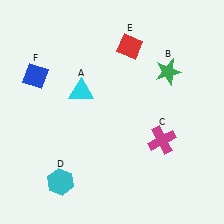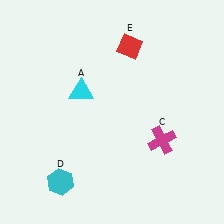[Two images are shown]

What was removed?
The green star (B), the blue diamond (F) were removed in Image 2.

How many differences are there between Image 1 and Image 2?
There are 2 differences between the two images.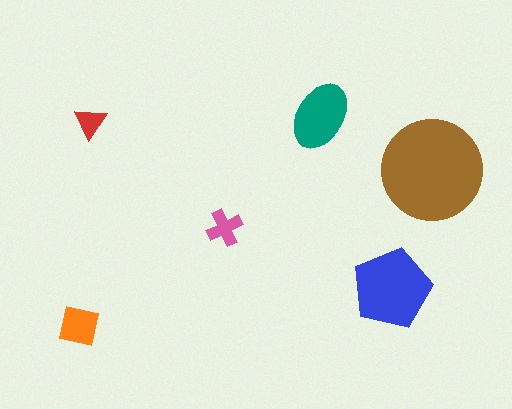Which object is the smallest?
The red triangle.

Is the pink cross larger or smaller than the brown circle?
Smaller.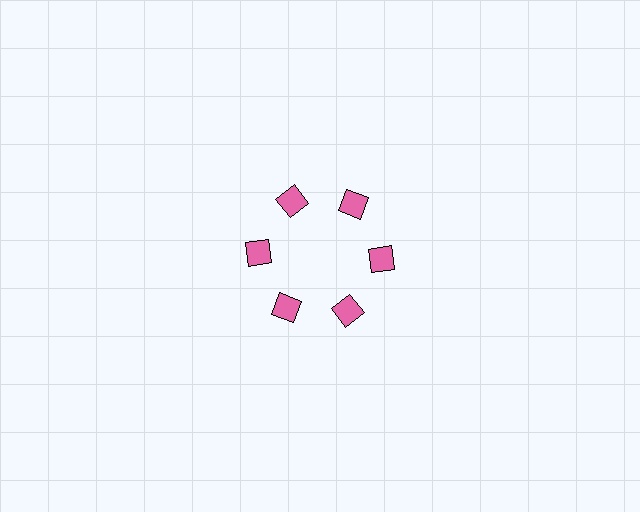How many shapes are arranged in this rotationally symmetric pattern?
There are 6 shapes, arranged in 6 groups of 1.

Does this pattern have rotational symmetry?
Yes, this pattern has 6-fold rotational symmetry. It looks the same after rotating 60 degrees around the center.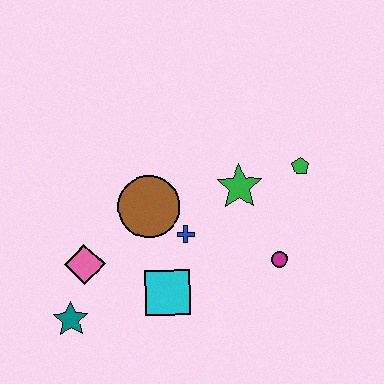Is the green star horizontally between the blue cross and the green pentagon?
Yes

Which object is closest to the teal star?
The pink diamond is closest to the teal star.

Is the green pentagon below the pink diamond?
No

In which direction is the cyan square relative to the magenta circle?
The cyan square is to the left of the magenta circle.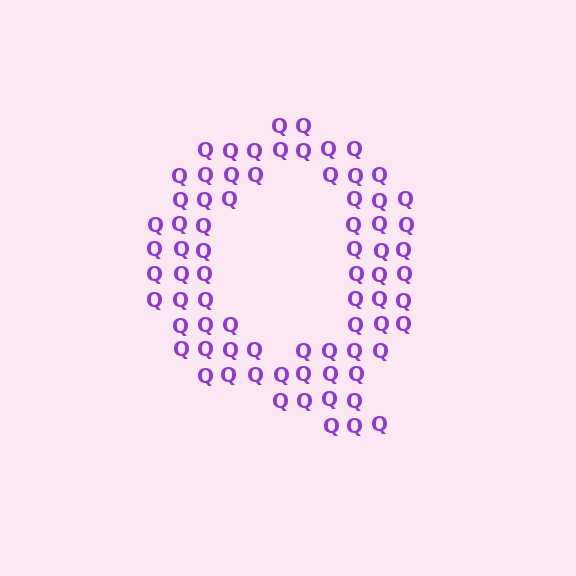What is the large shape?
The large shape is the letter Q.